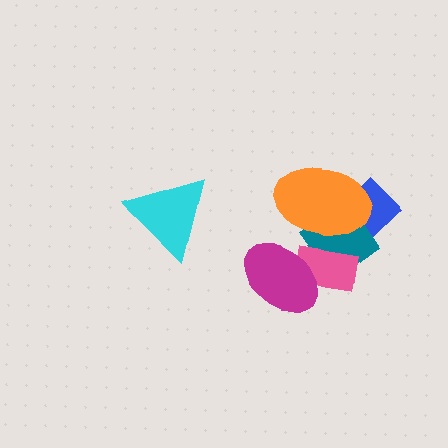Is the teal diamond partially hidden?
Yes, it is partially covered by another shape.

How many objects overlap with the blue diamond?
2 objects overlap with the blue diamond.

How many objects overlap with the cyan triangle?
0 objects overlap with the cyan triangle.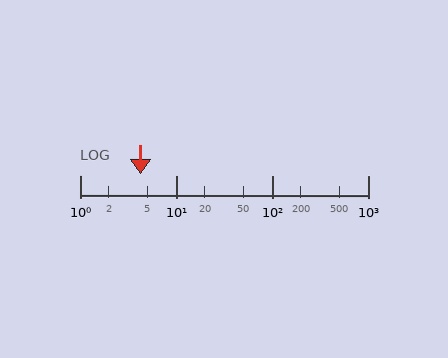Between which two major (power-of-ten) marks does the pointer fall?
The pointer is between 1 and 10.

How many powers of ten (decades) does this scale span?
The scale spans 3 decades, from 1 to 1000.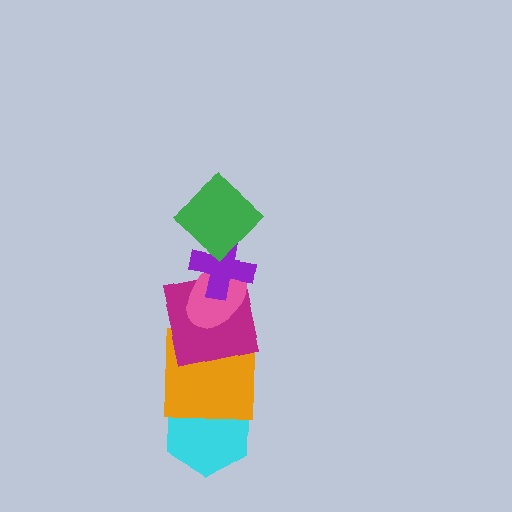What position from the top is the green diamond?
The green diamond is 1st from the top.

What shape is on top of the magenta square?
The pink ellipse is on top of the magenta square.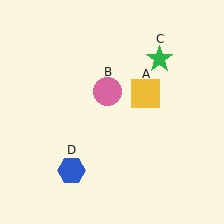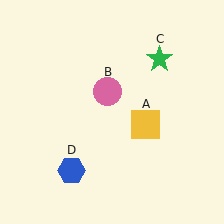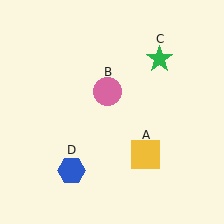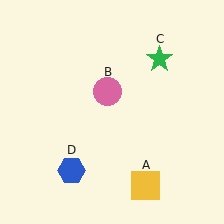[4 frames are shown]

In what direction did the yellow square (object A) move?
The yellow square (object A) moved down.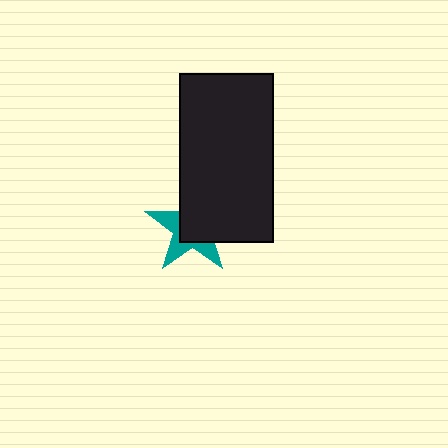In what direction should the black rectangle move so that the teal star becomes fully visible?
The black rectangle should move toward the upper-right. That is the shortest direction to clear the overlap and leave the teal star fully visible.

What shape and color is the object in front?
The object in front is a black rectangle.